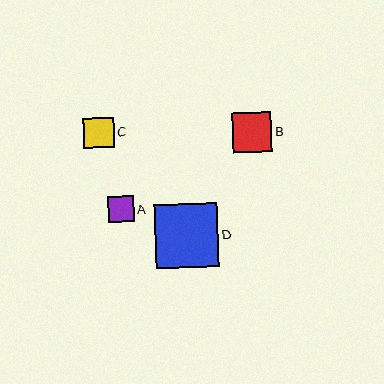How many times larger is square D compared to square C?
Square D is approximately 2.1 times the size of square C.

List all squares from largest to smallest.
From largest to smallest: D, B, C, A.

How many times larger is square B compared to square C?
Square B is approximately 1.3 times the size of square C.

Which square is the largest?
Square D is the largest with a size of approximately 64 pixels.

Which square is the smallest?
Square A is the smallest with a size of approximately 26 pixels.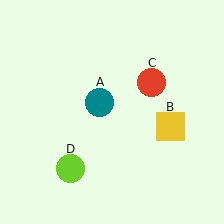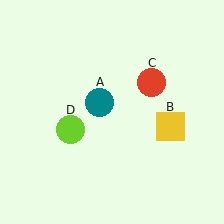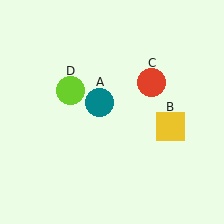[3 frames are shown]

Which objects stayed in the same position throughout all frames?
Teal circle (object A) and yellow square (object B) and red circle (object C) remained stationary.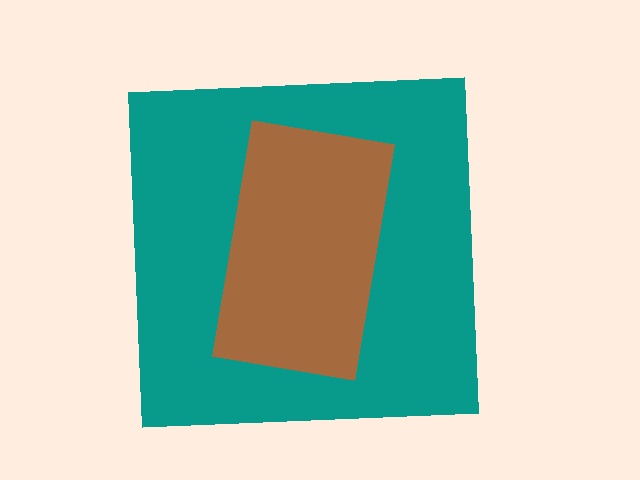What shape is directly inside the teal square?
The brown rectangle.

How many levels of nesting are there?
2.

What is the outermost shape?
The teal square.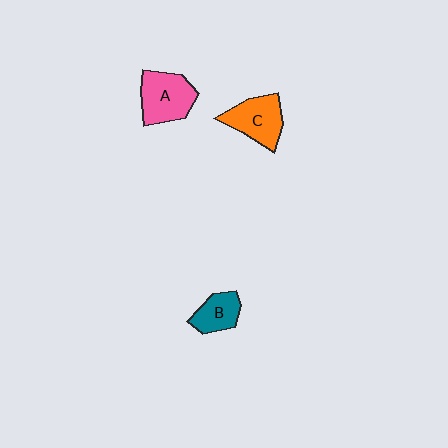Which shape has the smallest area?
Shape B (teal).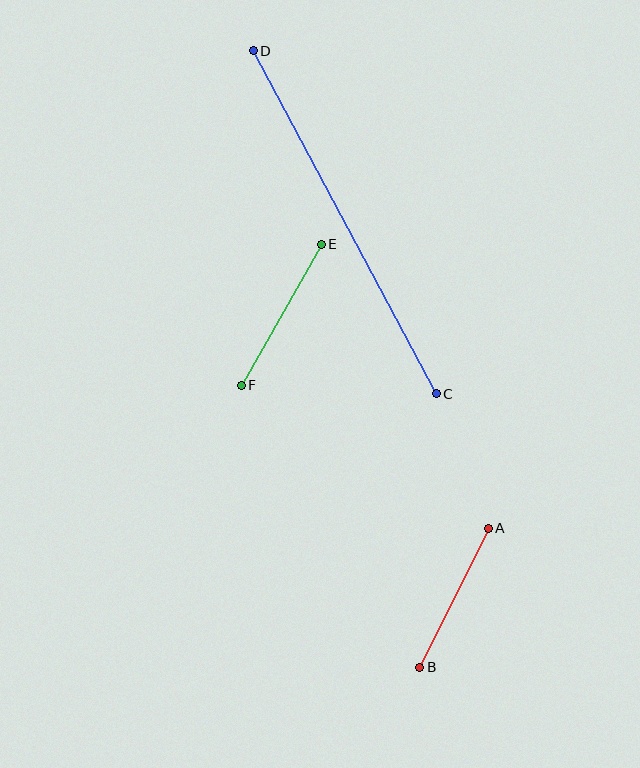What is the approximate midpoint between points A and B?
The midpoint is at approximately (454, 598) pixels.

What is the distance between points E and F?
The distance is approximately 162 pixels.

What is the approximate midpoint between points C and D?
The midpoint is at approximately (345, 222) pixels.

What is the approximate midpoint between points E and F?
The midpoint is at approximately (281, 315) pixels.